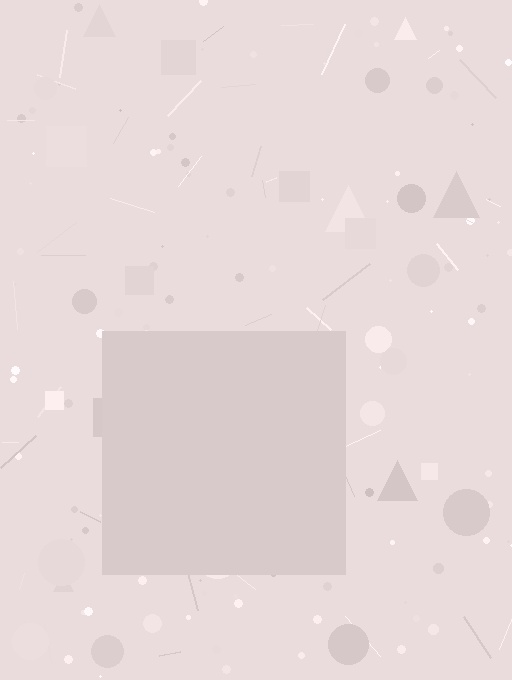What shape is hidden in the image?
A square is hidden in the image.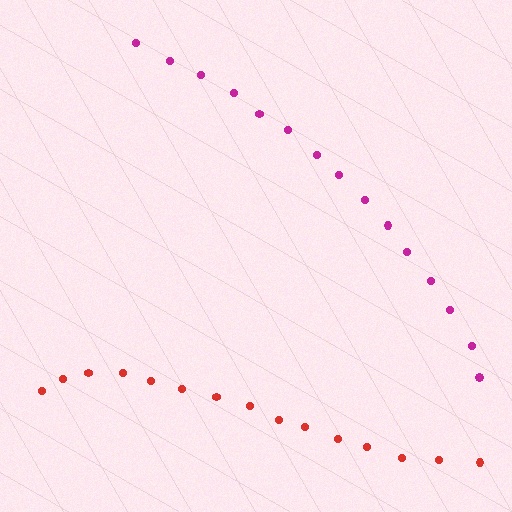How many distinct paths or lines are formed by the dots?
There are 2 distinct paths.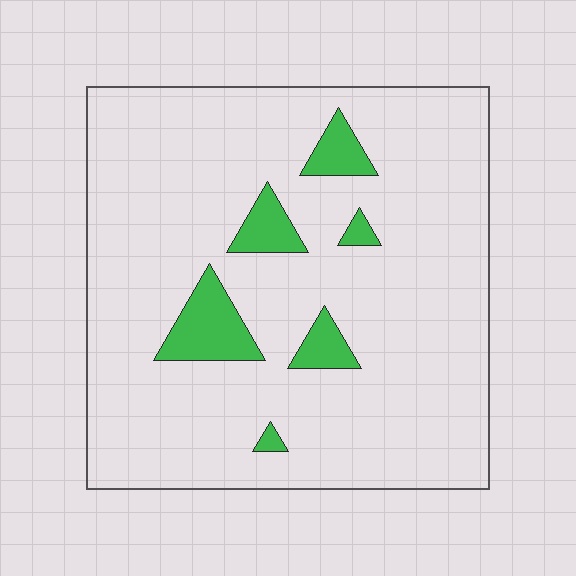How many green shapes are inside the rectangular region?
6.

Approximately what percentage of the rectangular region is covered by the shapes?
Approximately 10%.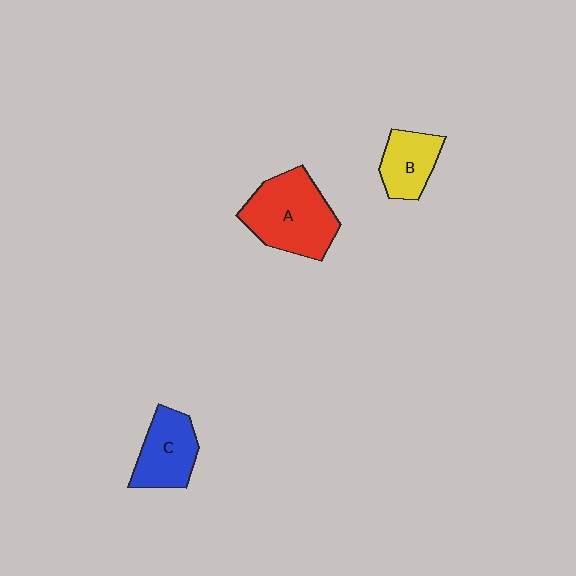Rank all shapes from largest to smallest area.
From largest to smallest: A (red), C (blue), B (yellow).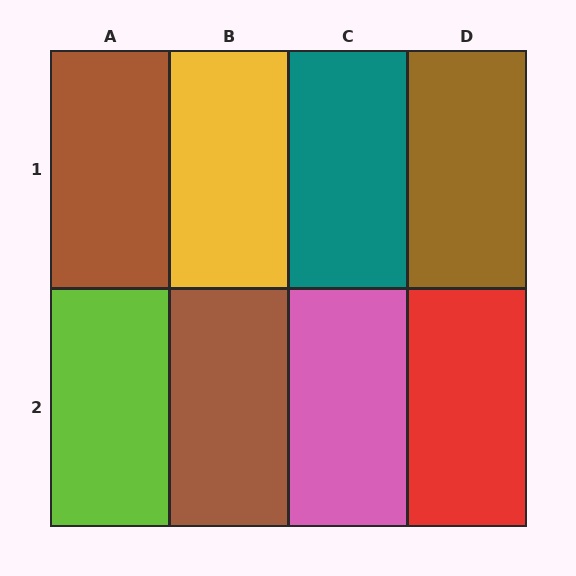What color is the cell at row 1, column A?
Brown.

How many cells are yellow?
1 cell is yellow.